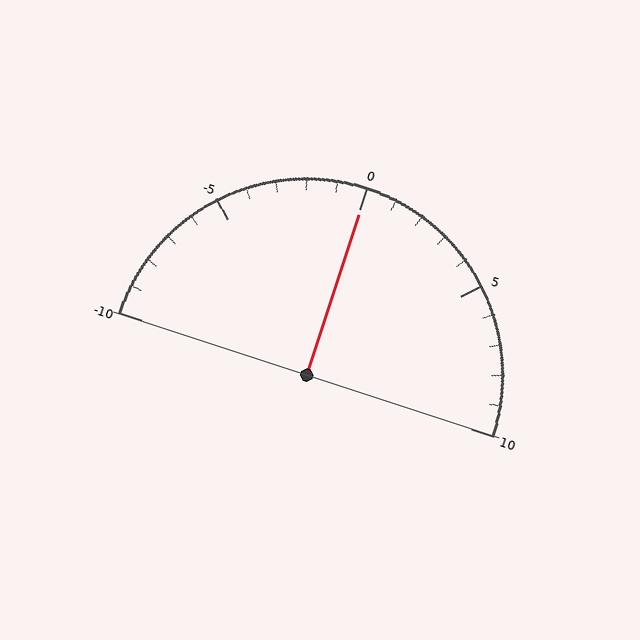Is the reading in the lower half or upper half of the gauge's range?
The reading is in the upper half of the range (-10 to 10).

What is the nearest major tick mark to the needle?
The nearest major tick mark is 0.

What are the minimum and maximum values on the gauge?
The gauge ranges from -10 to 10.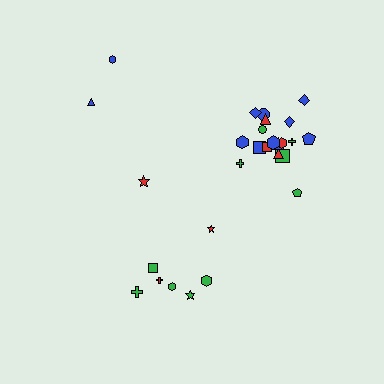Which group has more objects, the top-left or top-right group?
The top-right group.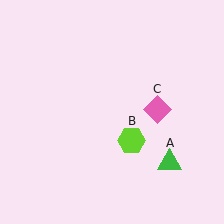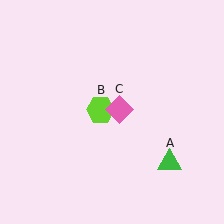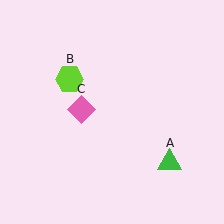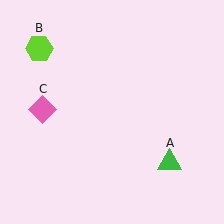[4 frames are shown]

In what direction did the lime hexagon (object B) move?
The lime hexagon (object B) moved up and to the left.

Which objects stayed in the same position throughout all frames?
Green triangle (object A) remained stationary.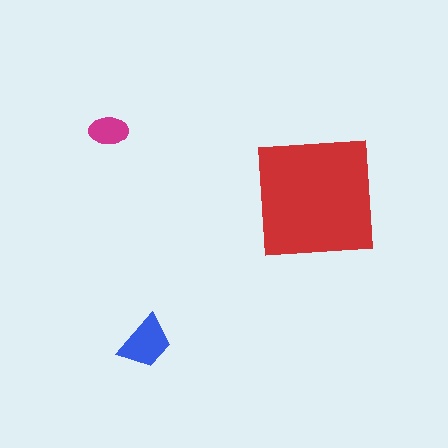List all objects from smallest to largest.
The magenta ellipse, the blue trapezoid, the red square.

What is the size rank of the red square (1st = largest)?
1st.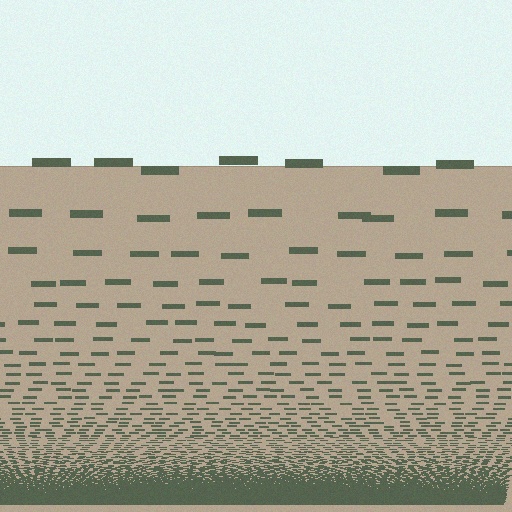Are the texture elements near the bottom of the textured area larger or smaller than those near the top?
Smaller. The gradient is inverted — elements near the bottom are smaller and denser.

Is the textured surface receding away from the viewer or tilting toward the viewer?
The surface appears to tilt toward the viewer. Texture elements get larger and sparser toward the top.